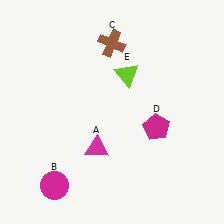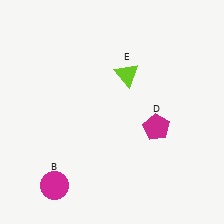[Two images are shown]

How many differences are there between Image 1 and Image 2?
There are 2 differences between the two images.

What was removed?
The magenta triangle (A), the brown cross (C) were removed in Image 2.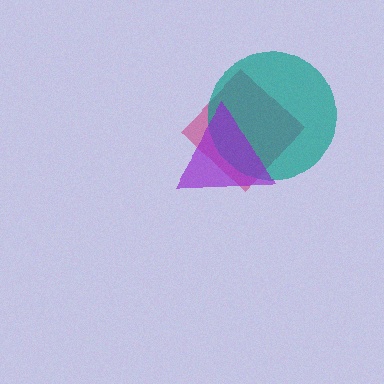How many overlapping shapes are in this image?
There are 3 overlapping shapes in the image.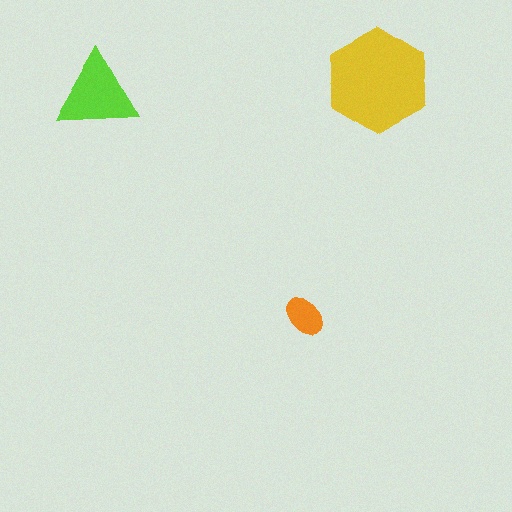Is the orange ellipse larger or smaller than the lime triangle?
Smaller.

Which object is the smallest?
The orange ellipse.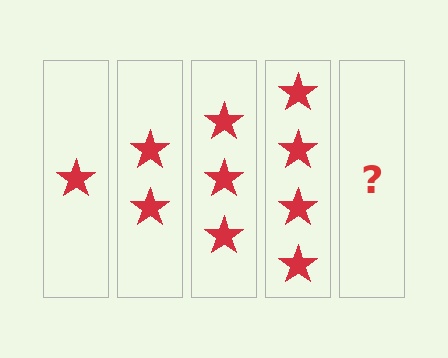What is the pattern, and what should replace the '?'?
The pattern is that each step adds one more star. The '?' should be 5 stars.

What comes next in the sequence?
The next element should be 5 stars.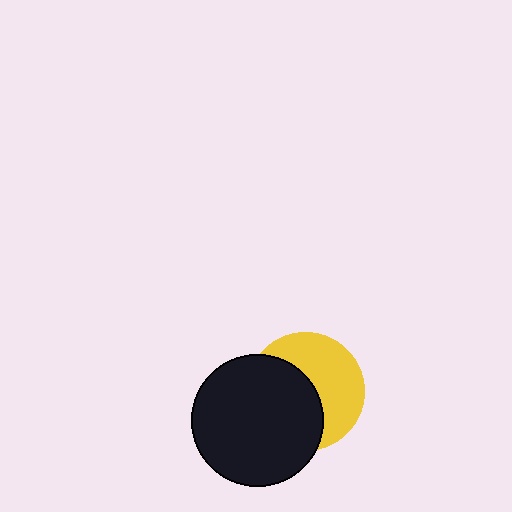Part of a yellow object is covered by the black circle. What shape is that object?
It is a circle.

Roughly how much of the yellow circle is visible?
About half of it is visible (roughly 49%).